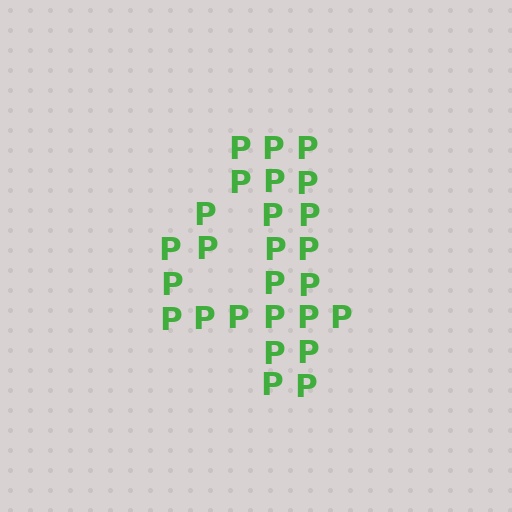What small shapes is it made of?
It is made of small letter P's.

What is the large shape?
The large shape is the digit 4.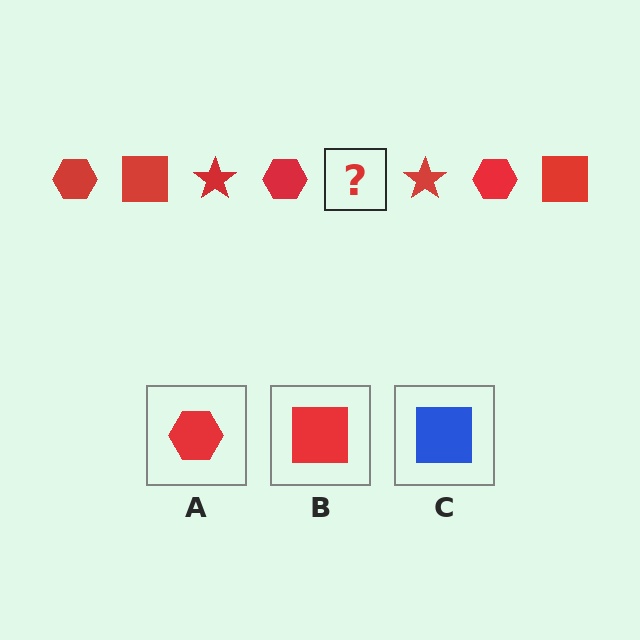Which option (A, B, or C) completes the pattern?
B.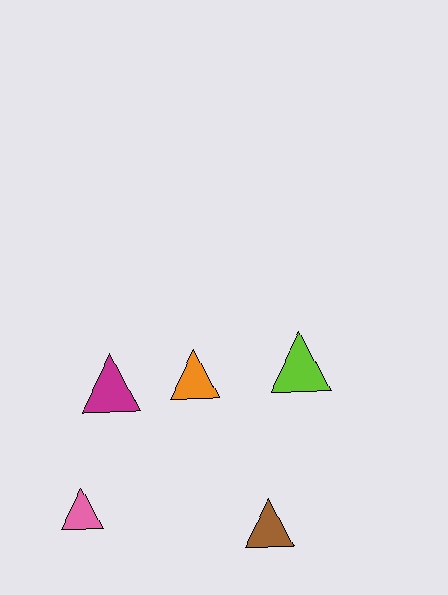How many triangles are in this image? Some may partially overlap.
There are 5 triangles.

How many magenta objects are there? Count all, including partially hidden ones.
There is 1 magenta object.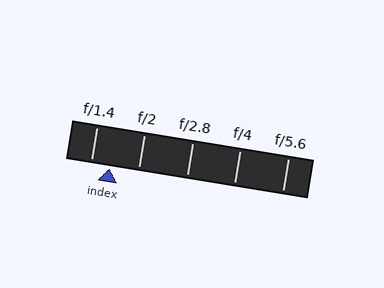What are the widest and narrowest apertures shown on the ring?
The widest aperture shown is f/1.4 and the narrowest is f/5.6.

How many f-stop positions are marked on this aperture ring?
There are 5 f-stop positions marked.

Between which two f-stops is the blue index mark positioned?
The index mark is between f/1.4 and f/2.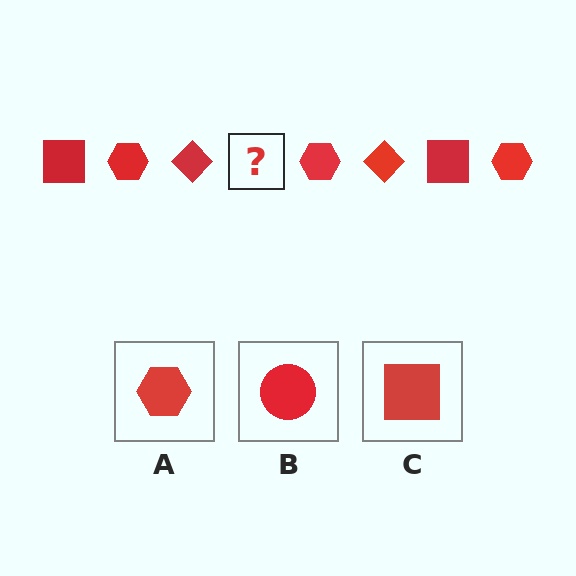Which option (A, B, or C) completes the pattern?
C.